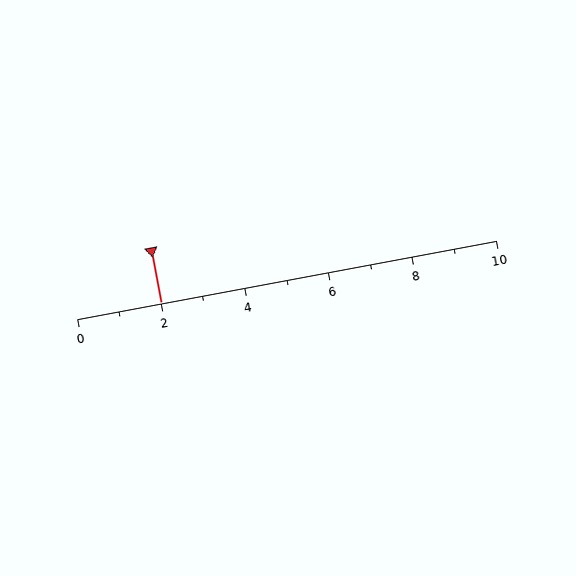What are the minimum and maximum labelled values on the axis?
The axis runs from 0 to 10.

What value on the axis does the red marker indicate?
The marker indicates approximately 2.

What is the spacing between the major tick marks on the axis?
The major ticks are spaced 2 apart.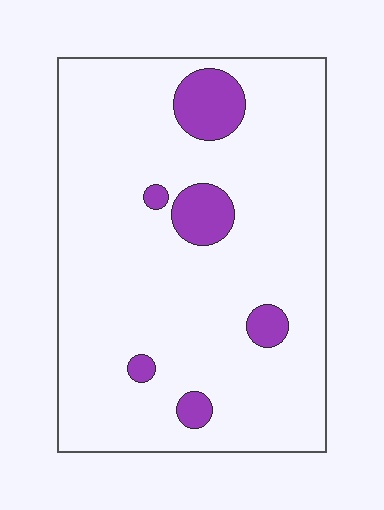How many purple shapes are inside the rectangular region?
6.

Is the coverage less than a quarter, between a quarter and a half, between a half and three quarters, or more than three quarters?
Less than a quarter.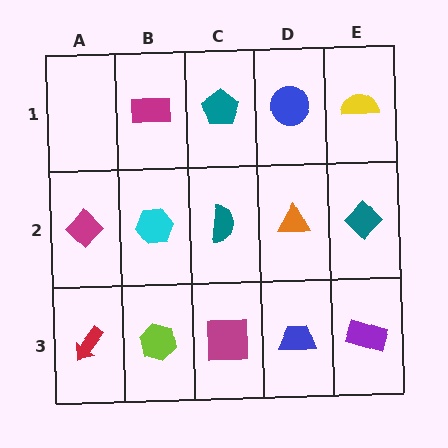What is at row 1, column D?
A blue circle.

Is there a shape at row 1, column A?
No, that cell is empty.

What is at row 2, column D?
An orange triangle.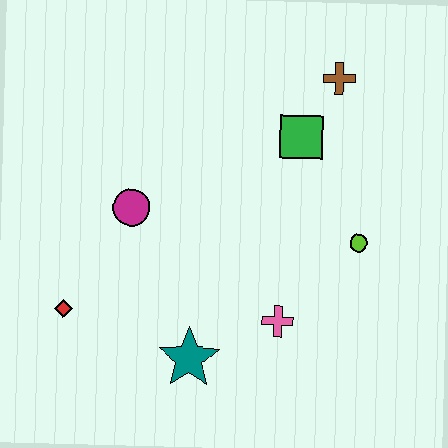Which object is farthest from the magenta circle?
The brown cross is farthest from the magenta circle.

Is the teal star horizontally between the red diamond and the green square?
Yes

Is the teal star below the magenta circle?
Yes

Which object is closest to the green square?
The brown cross is closest to the green square.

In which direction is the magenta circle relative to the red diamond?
The magenta circle is above the red diamond.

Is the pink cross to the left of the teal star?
No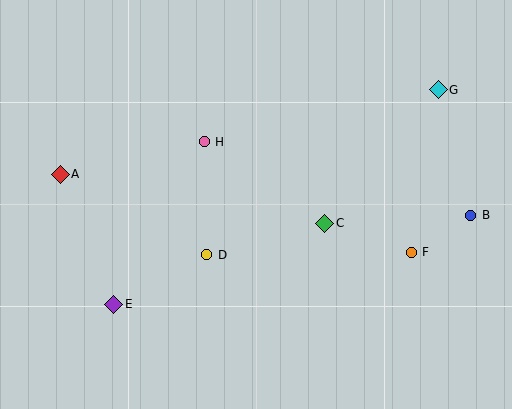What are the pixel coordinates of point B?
Point B is at (471, 215).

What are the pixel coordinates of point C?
Point C is at (325, 223).